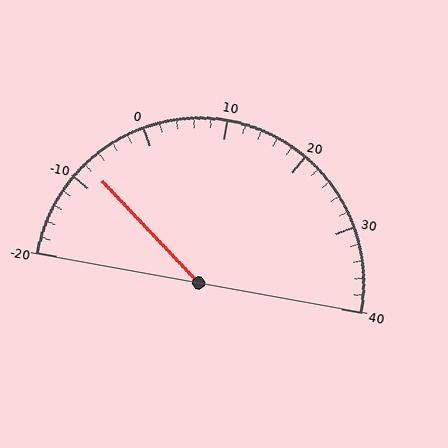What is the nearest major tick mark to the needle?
The nearest major tick mark is -10.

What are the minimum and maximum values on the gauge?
The gauge ranges from -20 to 40.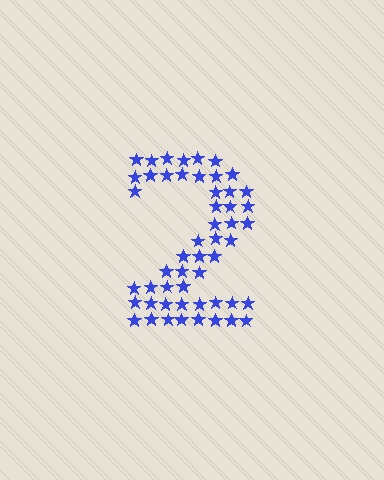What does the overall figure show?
The overall figure shows the digit 2.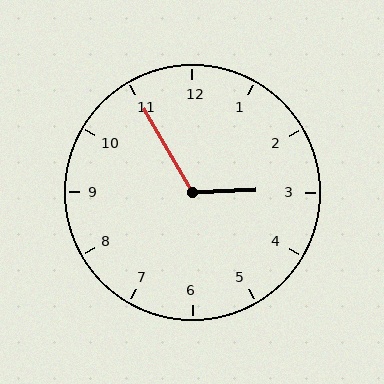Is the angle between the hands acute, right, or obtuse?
It is obtuse.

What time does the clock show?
2:55.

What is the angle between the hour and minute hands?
Approximately 118 degrees.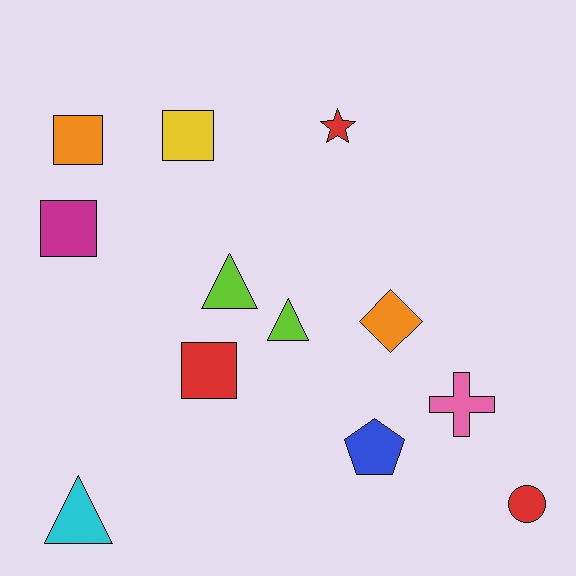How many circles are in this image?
There is 1 circle.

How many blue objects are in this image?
There is 1 blue object.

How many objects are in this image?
There are 12 objects.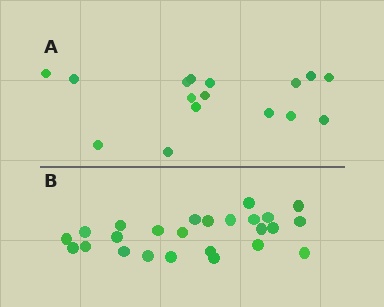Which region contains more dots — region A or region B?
Region B (the bottom region) has more dots.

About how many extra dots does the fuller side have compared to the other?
Region B has roughly 8 or so more dots than region A.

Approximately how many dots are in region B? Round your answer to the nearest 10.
About 20 dots. (The exact count is 25, which rounds to 20.)